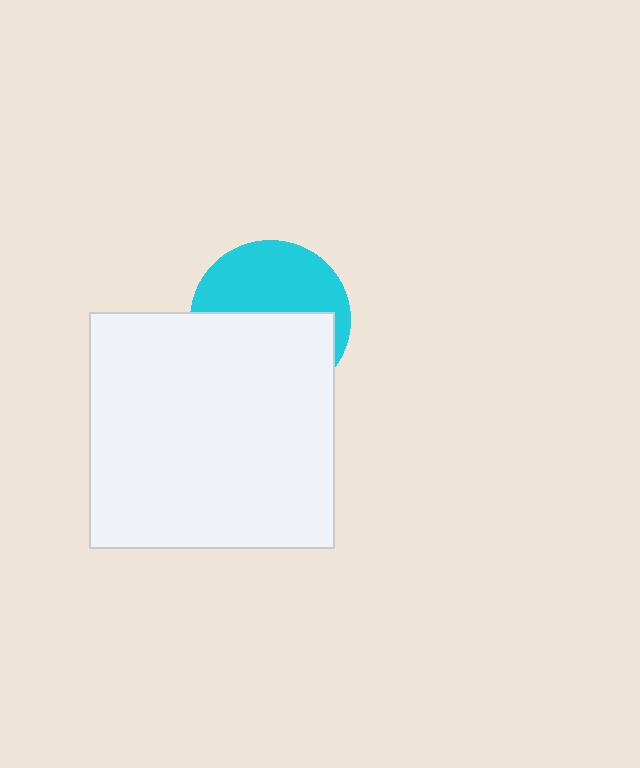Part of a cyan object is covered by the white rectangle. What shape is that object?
It is a circle.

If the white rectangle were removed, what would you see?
You would see the complete cyan circle.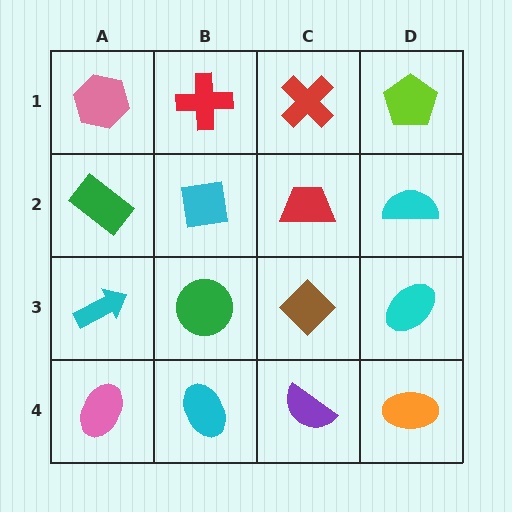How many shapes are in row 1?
4 shapes.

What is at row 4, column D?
An orange ellipse.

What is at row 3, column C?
A brown diamond.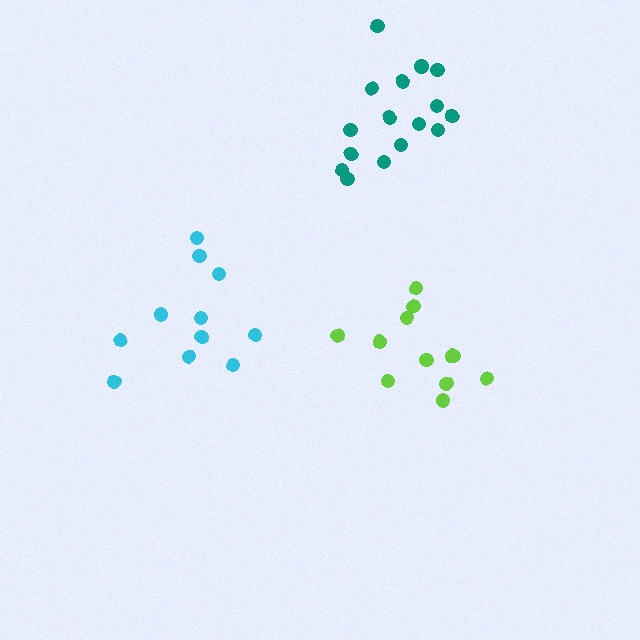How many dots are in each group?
Group 1: 11 dots, Group 2: 12 dots, Group 3: 16 dots (39 total).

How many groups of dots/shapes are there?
There are 3 groups.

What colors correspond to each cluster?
The clusters are colored: cyan, lime, teal.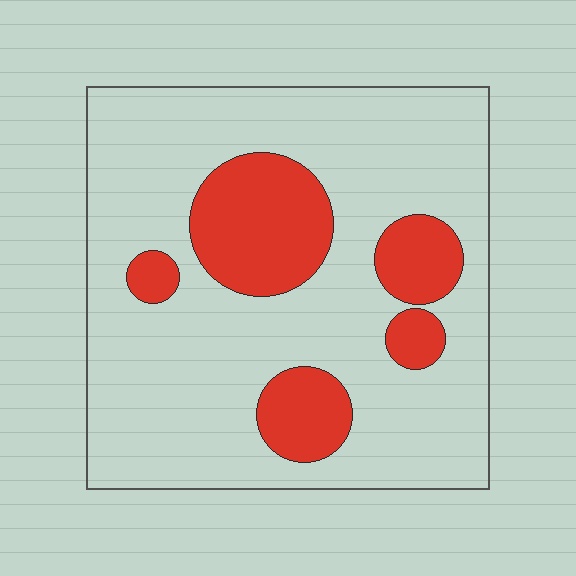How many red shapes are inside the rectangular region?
5.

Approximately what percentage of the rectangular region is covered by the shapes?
Approximately 20%.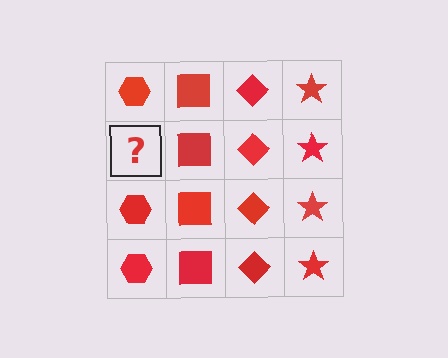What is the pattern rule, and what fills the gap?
The rule is that each column has a consistent shape. The gap should be filled with a red hexagon.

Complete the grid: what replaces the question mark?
The question mark should be replaced with a red hexagon.